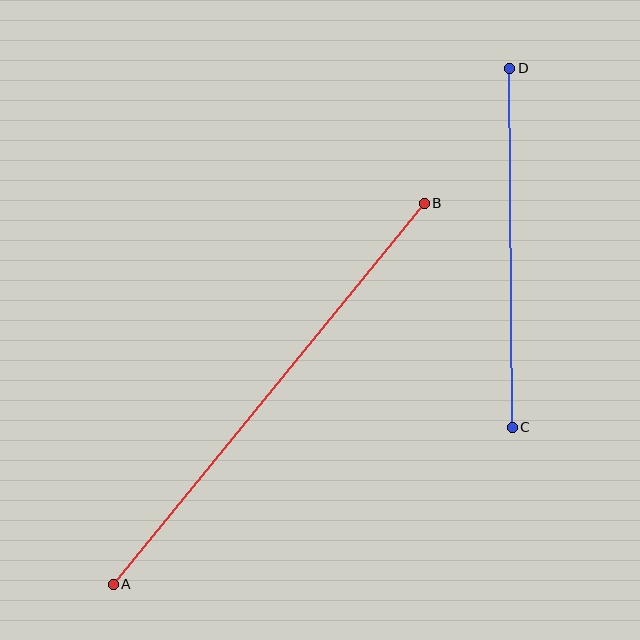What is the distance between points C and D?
The distance is approximately 359 pixels.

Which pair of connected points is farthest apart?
Points A and B are farthest apart.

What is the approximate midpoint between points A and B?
The midpoint is at approximately (269, 394) pixels.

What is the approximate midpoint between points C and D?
The midpoint is at approximately (511, 248) pixels.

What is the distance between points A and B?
The distance is approximately 491 pixels.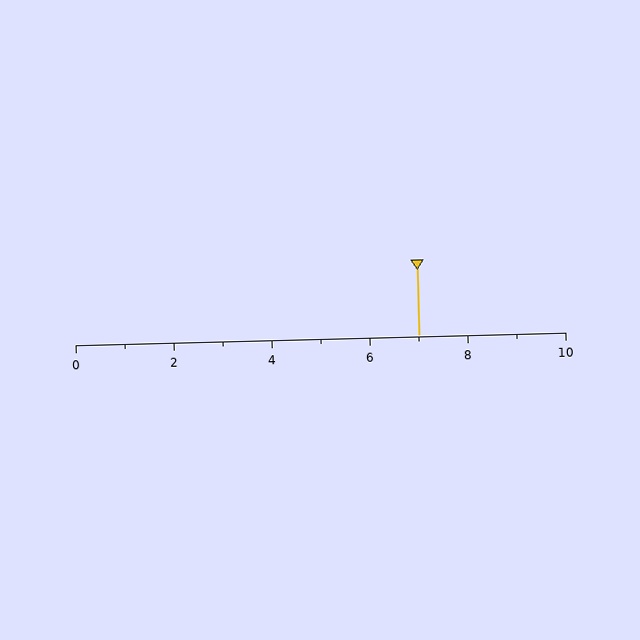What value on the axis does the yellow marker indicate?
The marker indicates approximately 7.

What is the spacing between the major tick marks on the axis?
The major ticks are spaced 2 apart.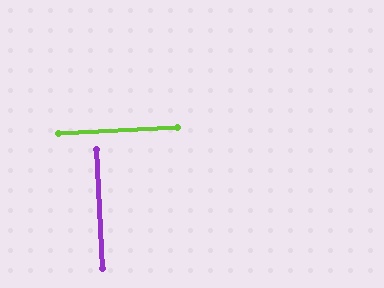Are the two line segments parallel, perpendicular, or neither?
Perpendicular — they meet at approximately 89°.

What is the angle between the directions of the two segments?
Approximately 89 degrees.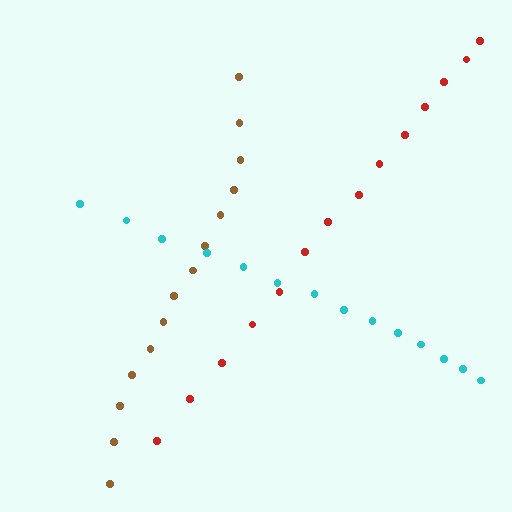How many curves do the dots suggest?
There are 3 distinct paths.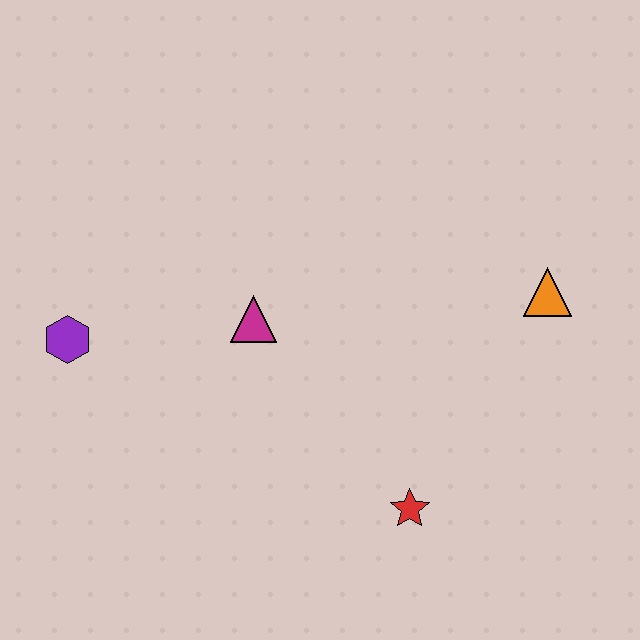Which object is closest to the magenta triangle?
The purple hexagon is closest to the magenta triangle.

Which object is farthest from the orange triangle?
The purple hexagon is farthest from the orange triangle.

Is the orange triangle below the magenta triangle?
No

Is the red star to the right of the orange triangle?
No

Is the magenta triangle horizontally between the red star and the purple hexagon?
Yes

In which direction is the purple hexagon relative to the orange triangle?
The purple hexagon is to the left of the orange triangle.